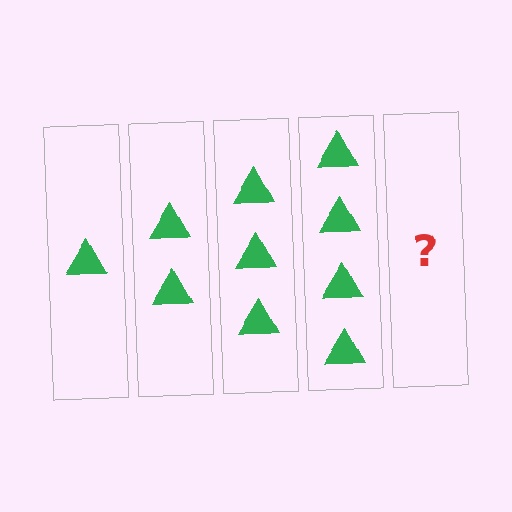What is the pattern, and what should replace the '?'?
The pattern is that each step adds one more triangle. The '?' should be 5 triangles.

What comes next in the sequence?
The next element should be 5 triangles.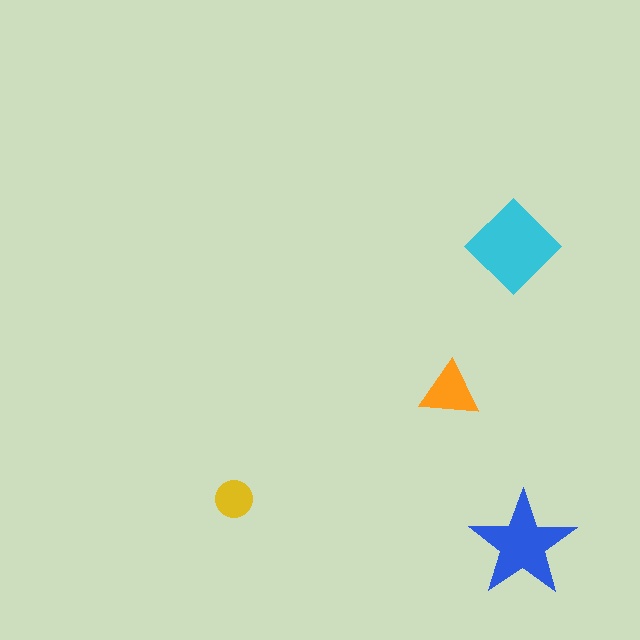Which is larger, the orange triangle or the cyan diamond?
The cyan diamond.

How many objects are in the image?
There are 4 objects in the image.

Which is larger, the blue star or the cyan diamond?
The cyan diamond.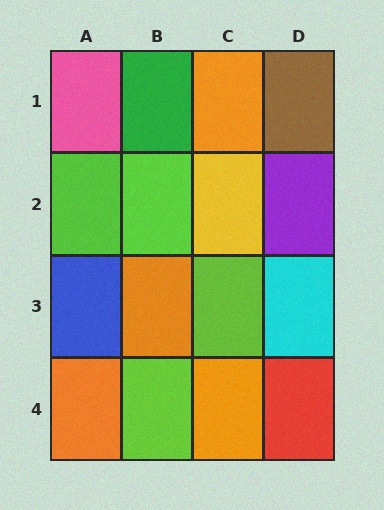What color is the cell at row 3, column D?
Cyan.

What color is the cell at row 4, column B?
Lime.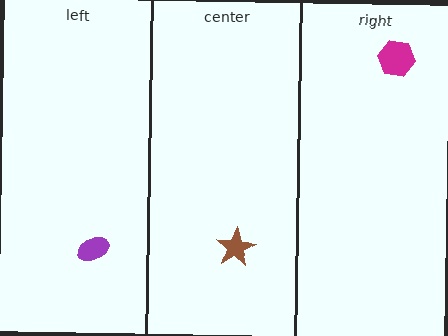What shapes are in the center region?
The brown star.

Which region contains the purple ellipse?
The left region.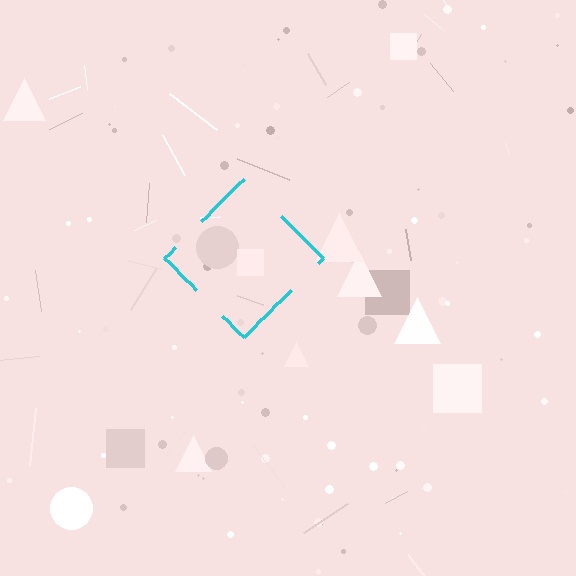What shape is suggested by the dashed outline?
The dashed outline suggests a diamond.